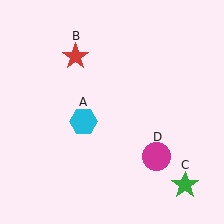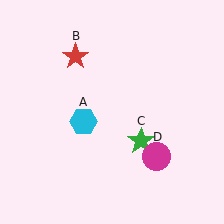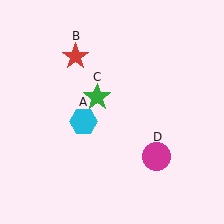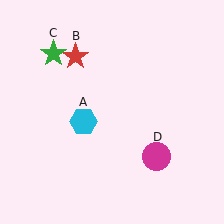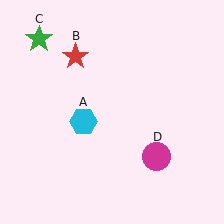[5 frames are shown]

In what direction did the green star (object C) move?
The green star (object C) moved up and to the left.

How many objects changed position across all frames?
1 object changed position: green star (object C).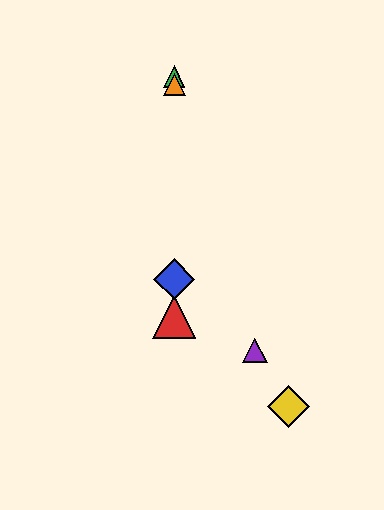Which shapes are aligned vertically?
The red triangle, the blue diamond, the green triangle, the orange triangle are aligned vertically.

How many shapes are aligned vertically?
4 shapes (the red triangle, the blue diamond, the green triangle, the orange triangle) are aligned vertically.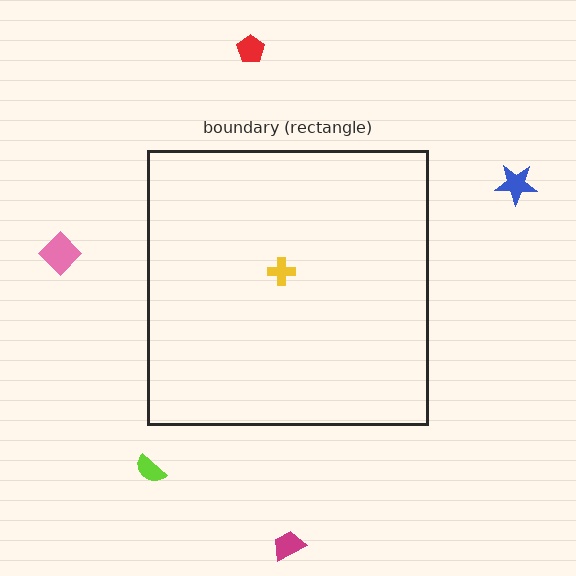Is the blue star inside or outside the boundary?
Outside.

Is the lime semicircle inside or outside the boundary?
Outside.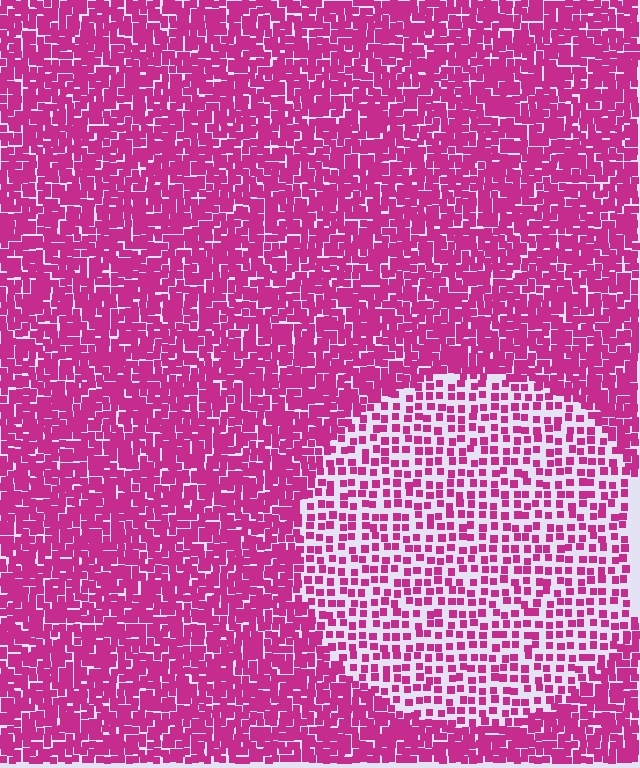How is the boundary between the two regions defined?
The boundary is defined by a change in element density (approximately 2.2x ratio). All elements are the same color, size, and shape.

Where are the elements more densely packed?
The elements are more densely packed outside the circle boundary.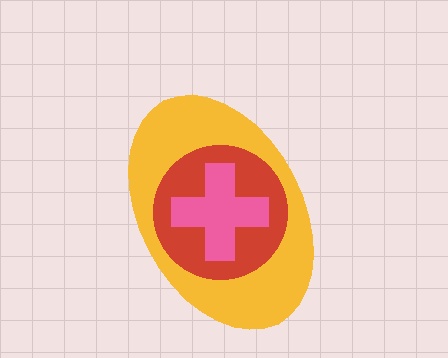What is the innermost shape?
The pink cross.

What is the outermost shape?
The yellow ellipse.